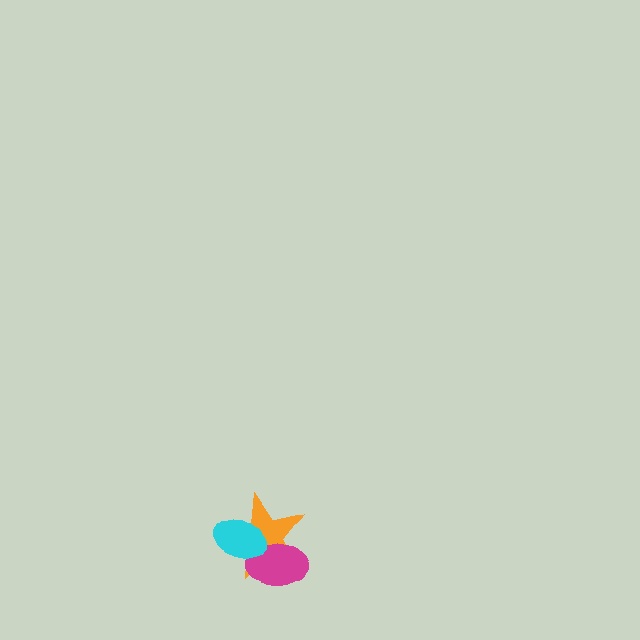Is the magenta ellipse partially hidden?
Yes, it is partially covered by another shape.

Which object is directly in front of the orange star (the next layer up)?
The magenta ellipse is directly in front of the orange star.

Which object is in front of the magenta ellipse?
The cyan ellipse is in front of the magenta ellipse.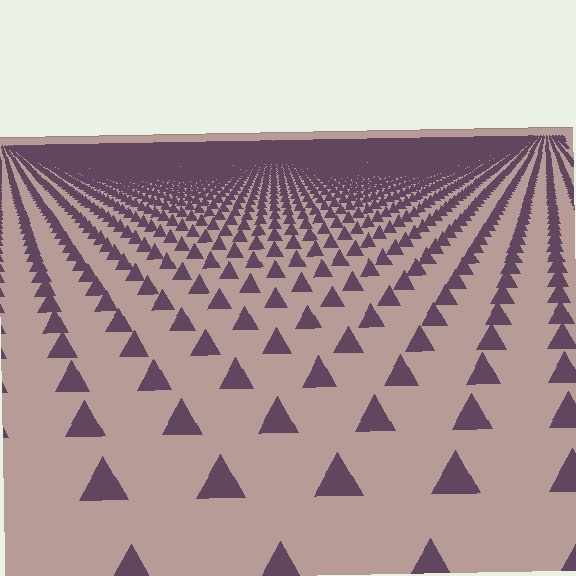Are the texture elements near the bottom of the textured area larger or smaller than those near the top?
Larger. Near the bottom, elements are closer to the viewer and appear at a bigger on-screen size.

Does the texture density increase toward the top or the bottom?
Density increases toward the top.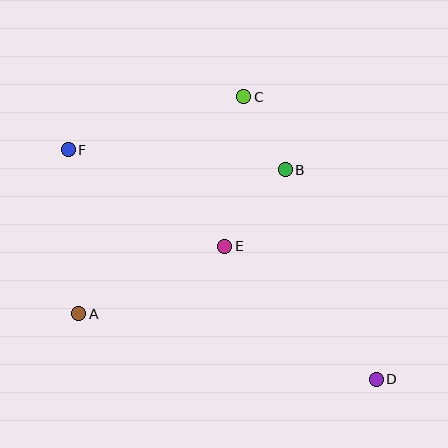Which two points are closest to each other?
Points B and C are closest to each other.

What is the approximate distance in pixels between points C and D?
The distance between C and D is approximately 312 pixels.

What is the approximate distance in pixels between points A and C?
The distance between A and C is approximately 273 pixels.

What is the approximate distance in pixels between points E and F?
The distance between E and F is approximately 184 pixels.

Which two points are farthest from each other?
Points D and F are farthest from each other.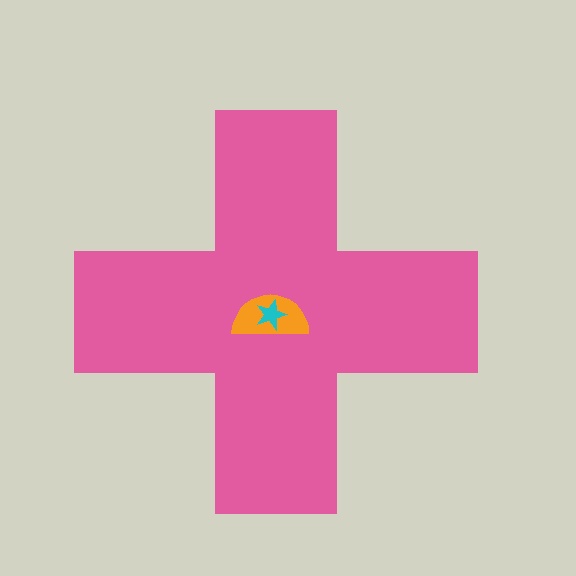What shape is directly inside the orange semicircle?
The cyan star.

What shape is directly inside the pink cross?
The orange semicircle.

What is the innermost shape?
The cyan star.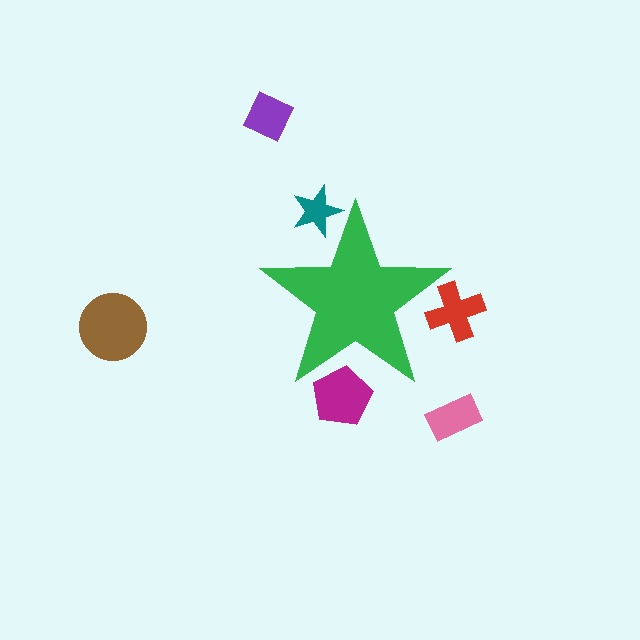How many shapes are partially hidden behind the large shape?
3 shapes are partially hidden.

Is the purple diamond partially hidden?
No, the purple diamond is fully visible.